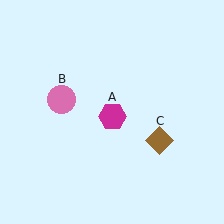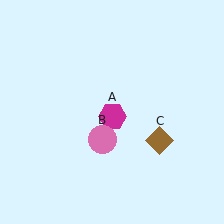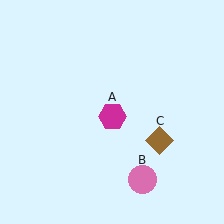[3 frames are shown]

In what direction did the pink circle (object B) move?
The pink circle (object B) moved down and to the right.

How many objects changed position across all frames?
1 object changed position: pink circle (object B).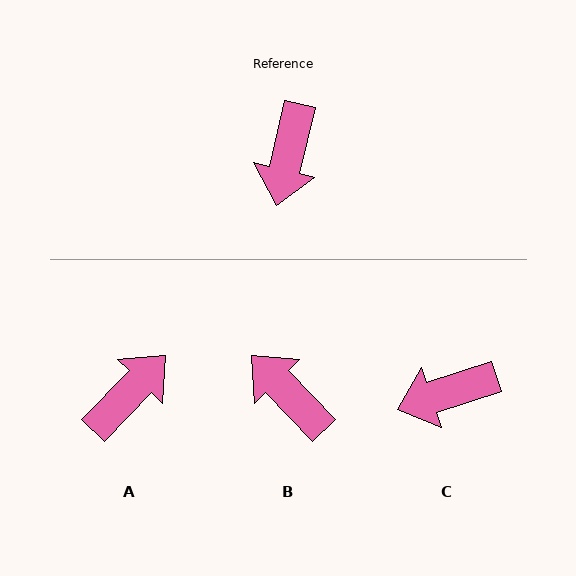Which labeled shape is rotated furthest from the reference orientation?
A, about 149 degrees away.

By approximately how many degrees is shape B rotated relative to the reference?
Approximately 123 degrees clockwise.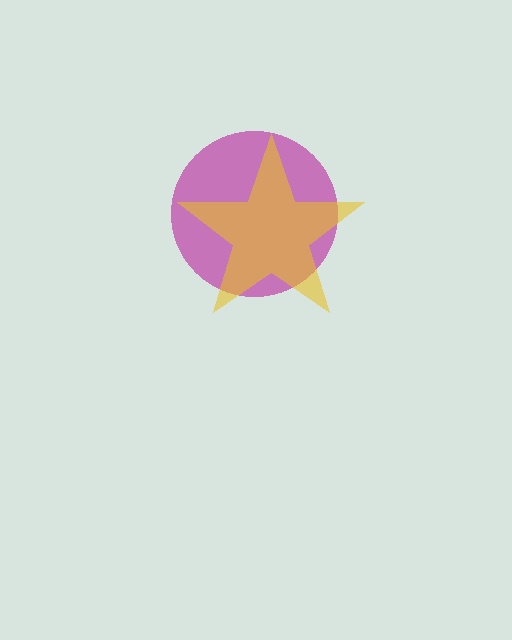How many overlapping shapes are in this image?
There are 2 overlapping shapes in the image.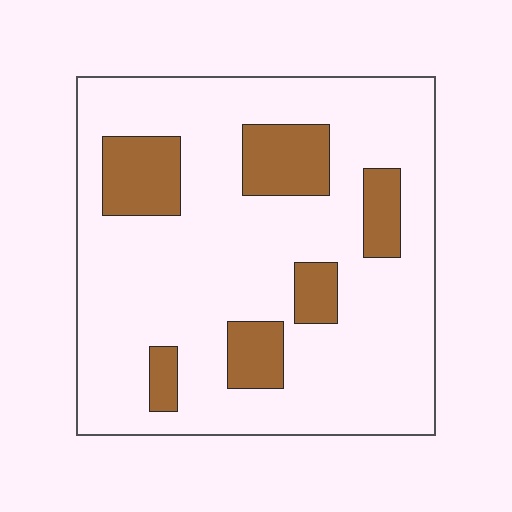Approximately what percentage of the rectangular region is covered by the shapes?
Approximately 20%.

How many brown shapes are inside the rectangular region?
6.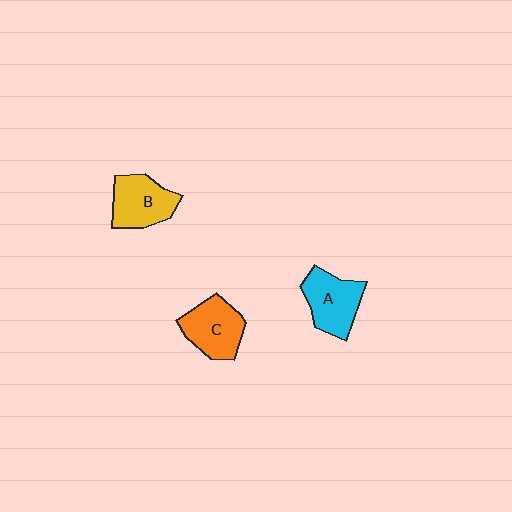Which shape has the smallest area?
Shape B (yellow).